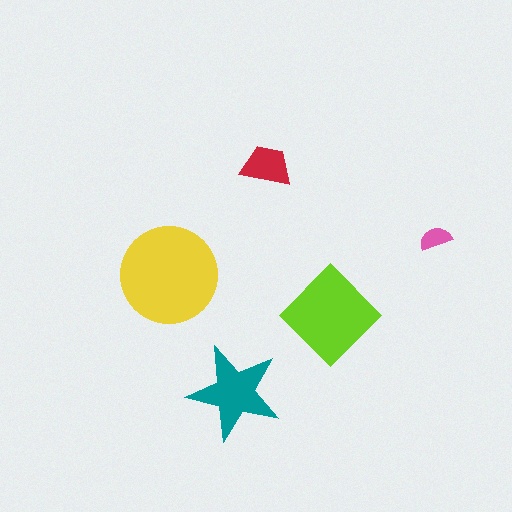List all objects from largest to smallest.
The yellow circle, the lime diamond, the teal star, the red trapezoid, the pink semicircle.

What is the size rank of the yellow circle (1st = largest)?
1st.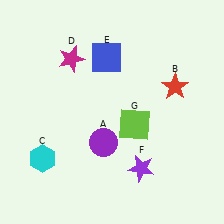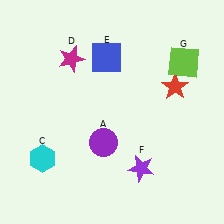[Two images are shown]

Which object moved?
The lime square (G) moved up.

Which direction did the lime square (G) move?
The lime square (G) moved up.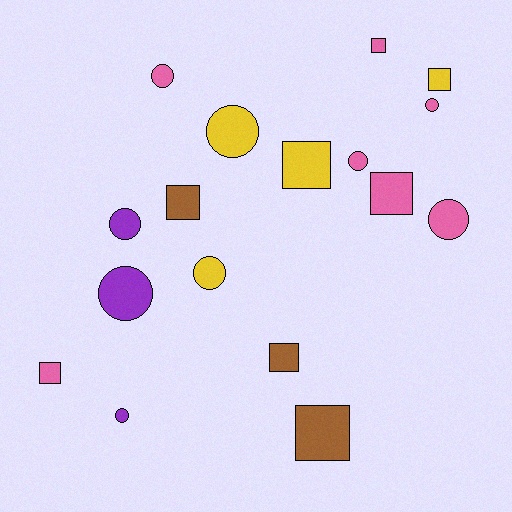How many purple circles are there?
There are 3 purple circles.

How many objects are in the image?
There are 17 objects.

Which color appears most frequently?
Pink, with 7 objects.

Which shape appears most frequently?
Circle, with 9 objects.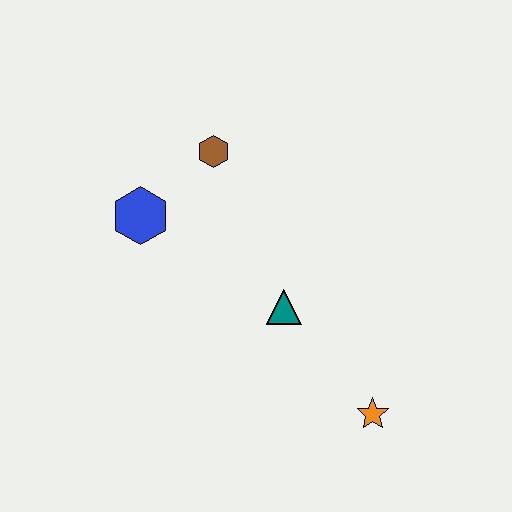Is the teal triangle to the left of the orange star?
Yes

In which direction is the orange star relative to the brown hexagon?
The orange star is below the brown hexagon.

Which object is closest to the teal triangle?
The orange star is closest to the teal triangle.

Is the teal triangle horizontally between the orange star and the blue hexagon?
Yes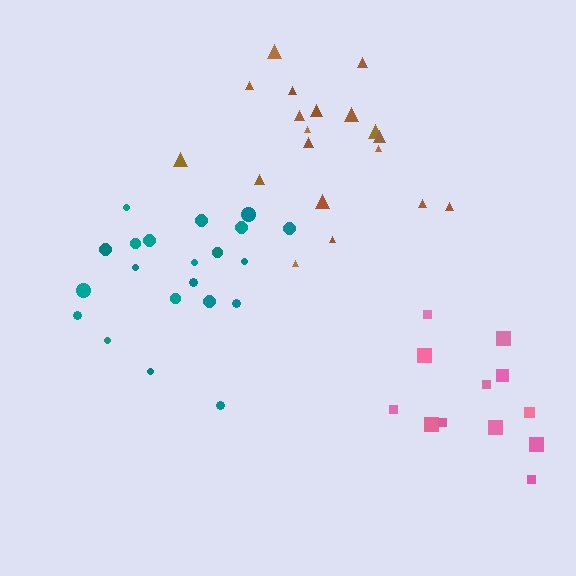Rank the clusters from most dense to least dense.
brown, teal, pink.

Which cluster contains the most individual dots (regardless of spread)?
Teal (21).